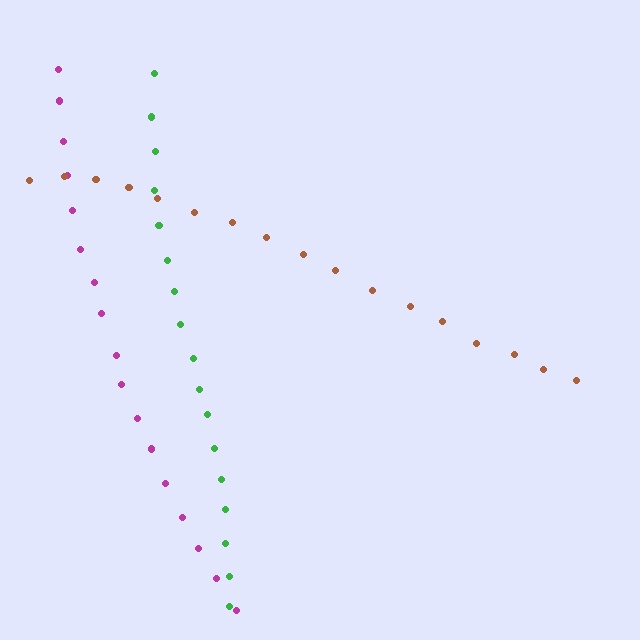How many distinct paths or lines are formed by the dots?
There are 3 distinct paths.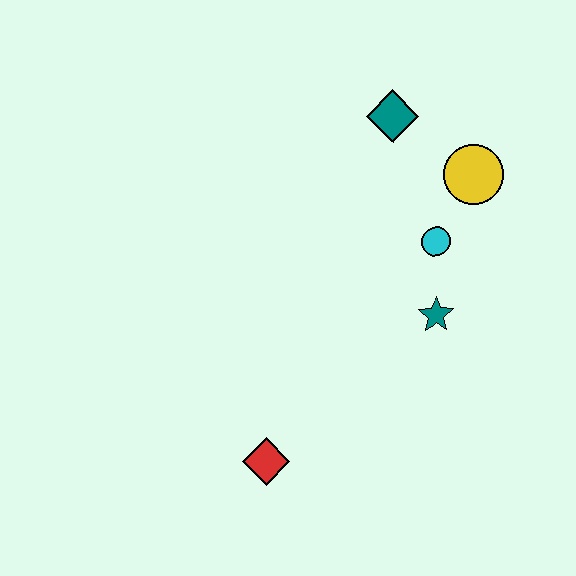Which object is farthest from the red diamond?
The teal diamond is farthest from the red diamond.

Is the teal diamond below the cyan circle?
No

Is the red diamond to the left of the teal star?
Yes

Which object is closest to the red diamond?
The teal star is closest to the red diamond.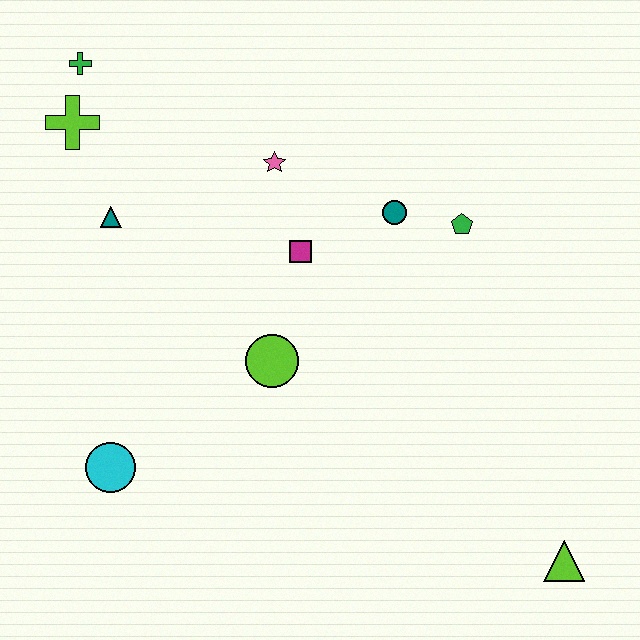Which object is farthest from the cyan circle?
The lime triangle is farthest from the cyan circle.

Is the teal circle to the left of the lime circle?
No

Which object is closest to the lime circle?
The magenta square is closest to the lime circle.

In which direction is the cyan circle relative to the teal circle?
The cyan circle is to the left of the teal circle.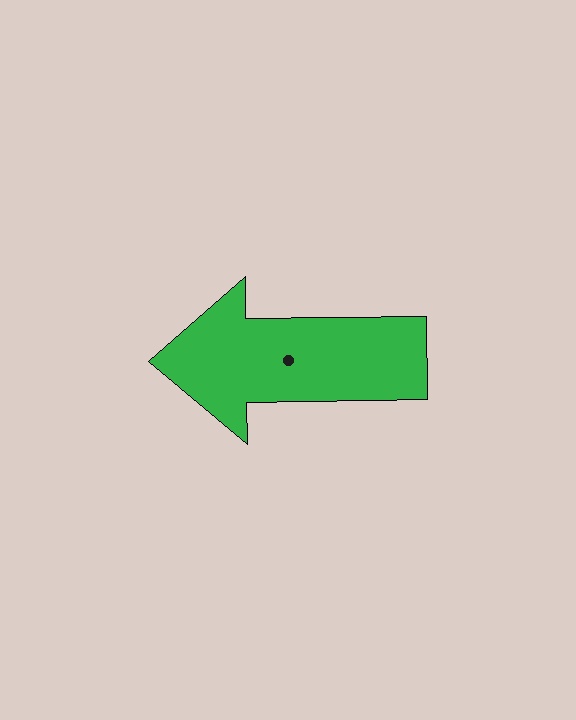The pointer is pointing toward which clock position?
Roughly 9 o'clock.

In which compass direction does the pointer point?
West.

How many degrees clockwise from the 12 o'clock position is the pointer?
Approximately 269 degrees.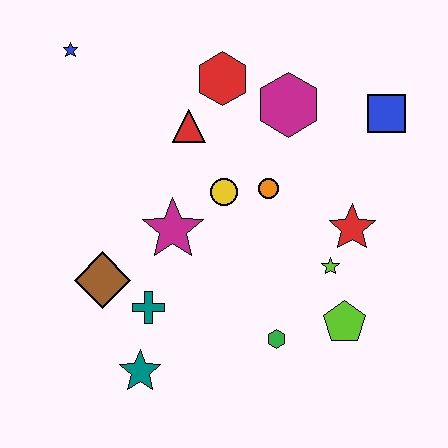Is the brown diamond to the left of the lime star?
Yes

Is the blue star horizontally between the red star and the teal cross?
No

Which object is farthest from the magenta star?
The blue square is farthest from the magenta star.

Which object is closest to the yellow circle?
The orange circle is closest to the yellow circle.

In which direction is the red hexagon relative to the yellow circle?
The red hexagon is above the yellow circle.